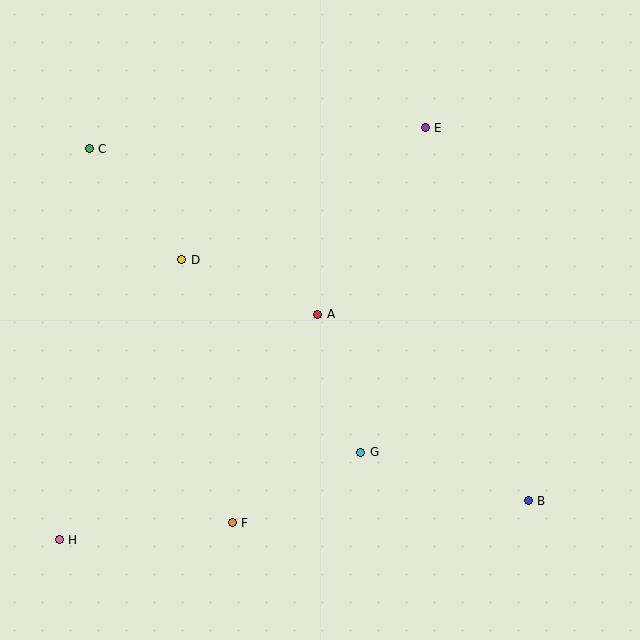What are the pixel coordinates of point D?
Point D is at (182, 260).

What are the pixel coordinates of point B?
Point B is at (528, 501).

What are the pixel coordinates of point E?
Point E is at (425, 128).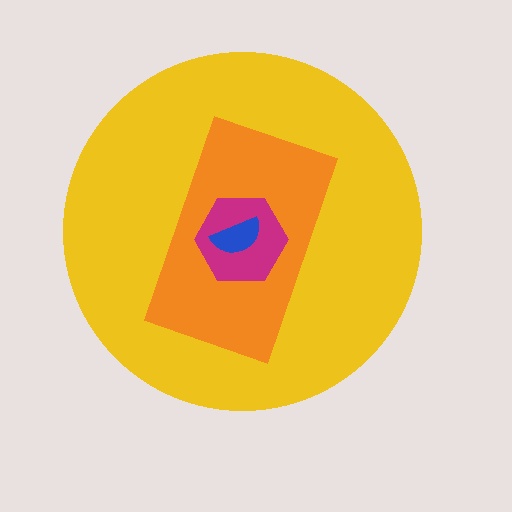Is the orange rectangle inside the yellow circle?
Yes.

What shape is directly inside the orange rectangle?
The magenta hexagon.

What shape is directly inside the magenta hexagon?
The blue semicircle.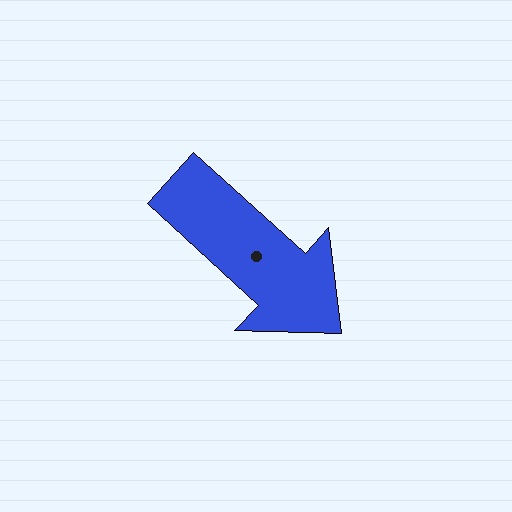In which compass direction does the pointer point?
Southeast.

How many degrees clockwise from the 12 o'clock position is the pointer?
Approximately 132 degrees.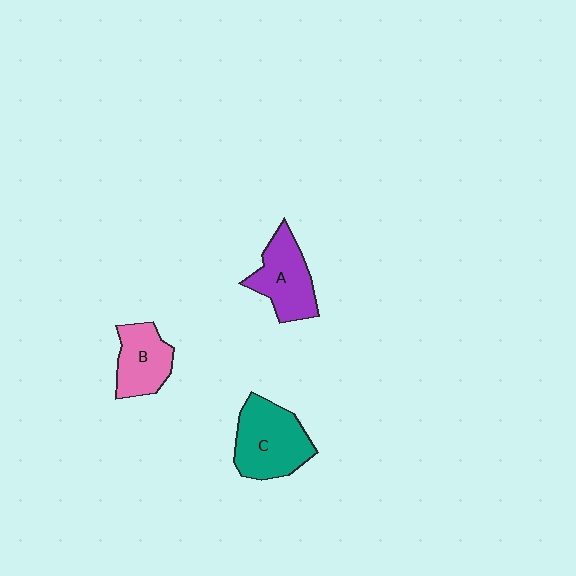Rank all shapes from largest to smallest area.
From largest to smallest: C (teal), A (purple), B (pink).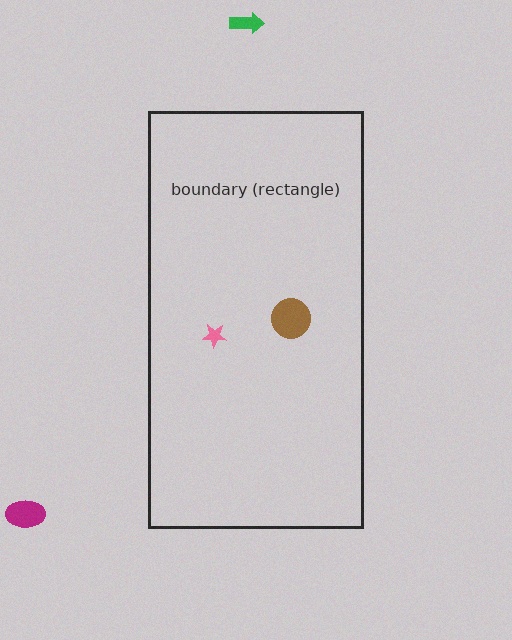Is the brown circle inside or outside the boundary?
Inside.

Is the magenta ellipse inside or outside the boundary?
Outside.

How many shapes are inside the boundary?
2 inside, 2 outside.